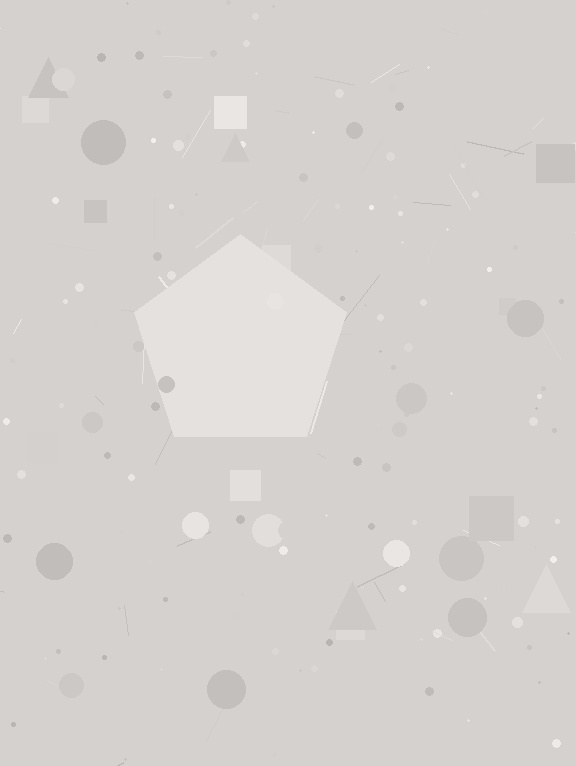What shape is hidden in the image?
A pentagon is hidden in the image.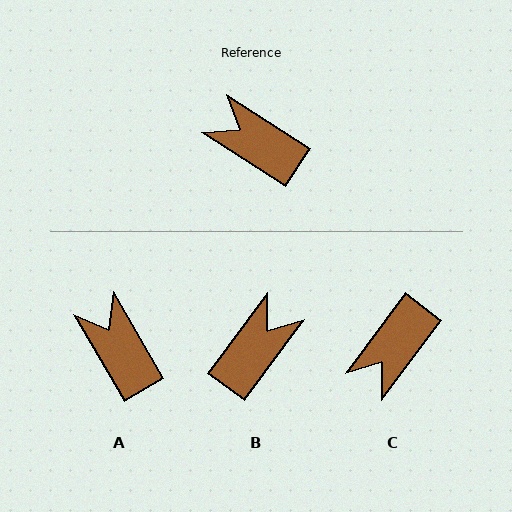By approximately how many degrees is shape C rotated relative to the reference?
Approximately 86 degrees counter-clockwise.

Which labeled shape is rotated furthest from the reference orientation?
B, about 94 degrees away.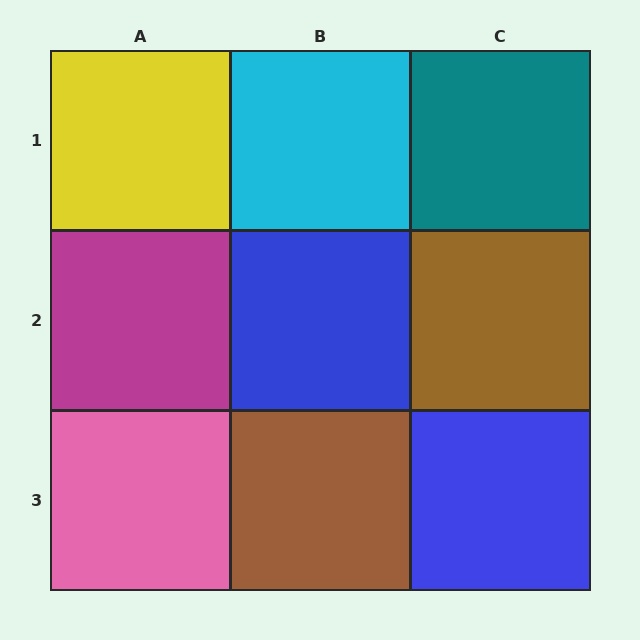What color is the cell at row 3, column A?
Pink.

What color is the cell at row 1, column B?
Cyan.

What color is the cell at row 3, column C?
Blue.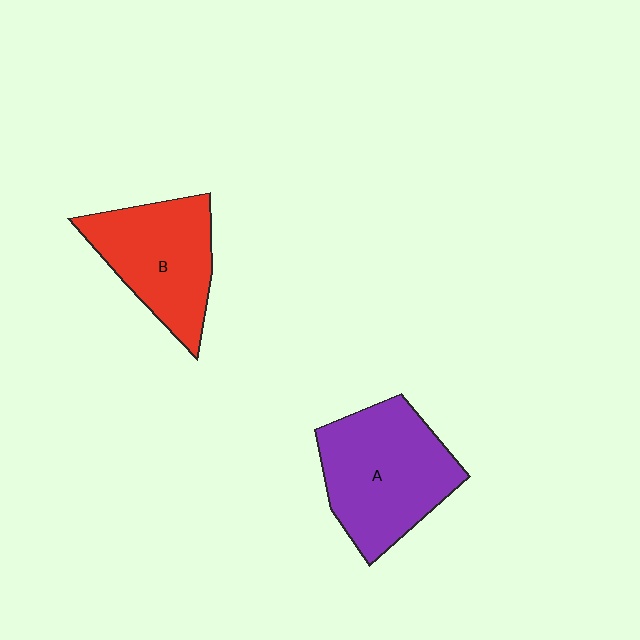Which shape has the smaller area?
Shape B (red).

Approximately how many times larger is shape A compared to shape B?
Approximately 1.2 times.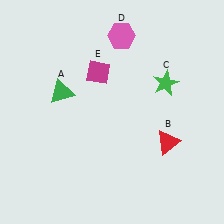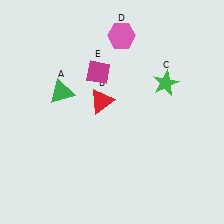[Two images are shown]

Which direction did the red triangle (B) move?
The red triangle (B) moved left.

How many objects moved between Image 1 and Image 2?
1 object moved between the two images.